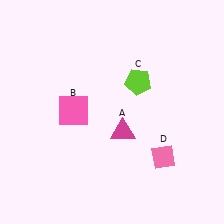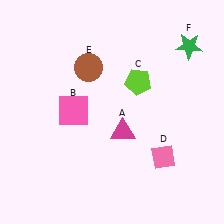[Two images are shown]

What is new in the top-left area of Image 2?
A brown circle (E) was added in the top-left area of Image 2.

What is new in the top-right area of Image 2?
A green star (F) was added in the top-right area of Image 2.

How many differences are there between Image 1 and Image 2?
There are 2 differences between the two images.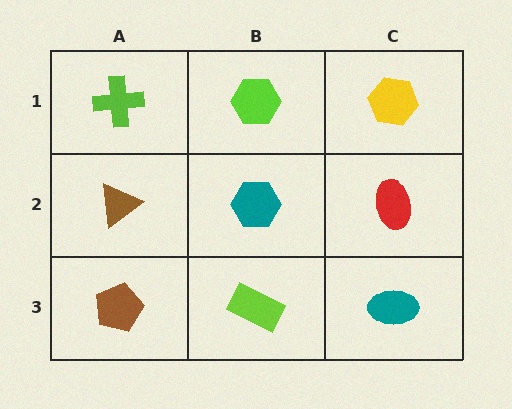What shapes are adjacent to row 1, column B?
A teal hexagon (row 2, column B), a lime cross (row 1, column A), a yellow hexagon (row 1, column C).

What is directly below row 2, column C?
A teal ellipse.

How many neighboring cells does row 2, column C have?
3.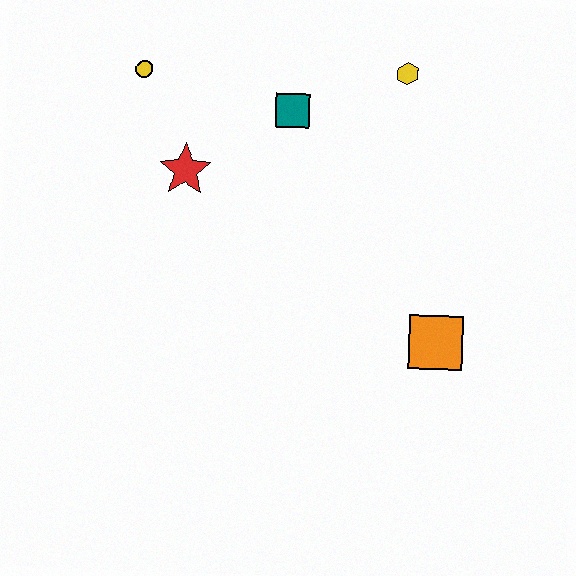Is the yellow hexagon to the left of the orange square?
Yes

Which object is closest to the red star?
The yellow circle is closest to the red star.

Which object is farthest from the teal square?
The orange square is farthest from the teal square.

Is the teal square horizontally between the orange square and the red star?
Yes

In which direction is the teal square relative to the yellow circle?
The teal square is to the right of the yellow circle.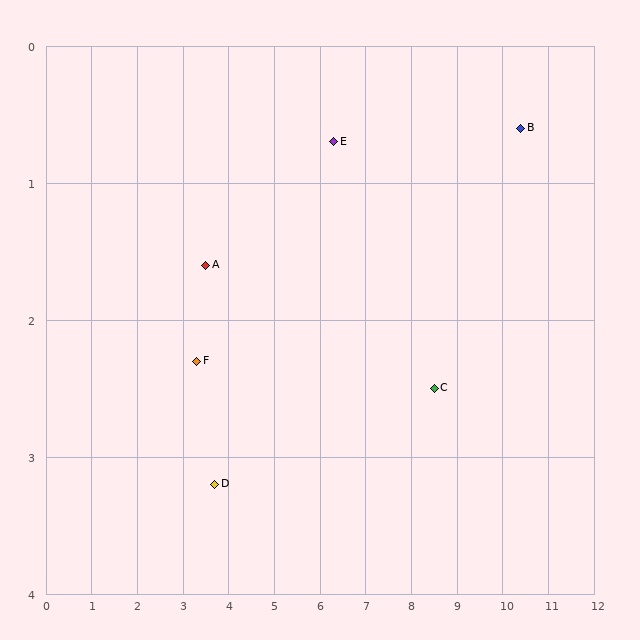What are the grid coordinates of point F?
Point F is at approximately (3.3, 2.3).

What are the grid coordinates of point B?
Point B is at approximately (10.4, 0.6).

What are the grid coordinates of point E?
Point E is at approximately (6.3, 0.7).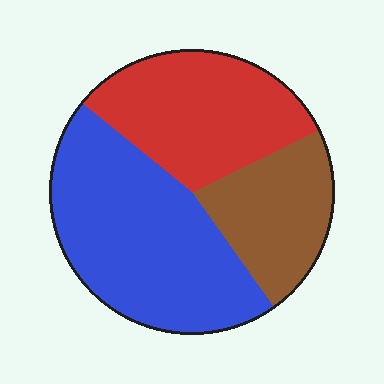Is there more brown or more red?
Red.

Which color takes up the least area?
Brown, at roughly 20%.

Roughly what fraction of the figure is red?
Red takes up between a quarter and a half of the figure.